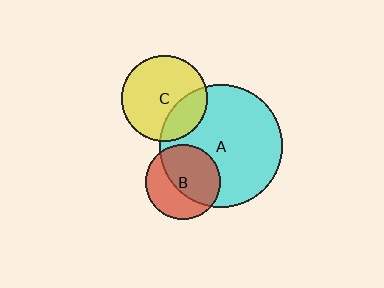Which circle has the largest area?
Circle A (cyan).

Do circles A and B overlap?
Yes.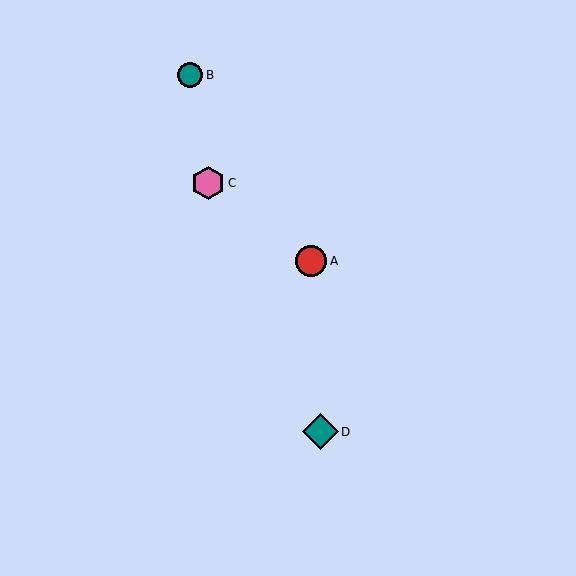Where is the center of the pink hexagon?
The center of the pink hexagon is at (208, 183).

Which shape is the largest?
The teal diamond (labeled D) is the largest.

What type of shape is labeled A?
Shape A is a red circle.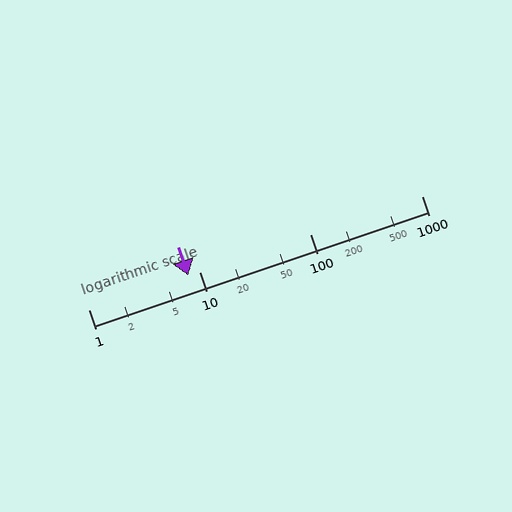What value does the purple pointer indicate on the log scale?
The pointer indicates approximately 8.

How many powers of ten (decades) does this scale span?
The scale spans 3 decades, from 1 to 1000.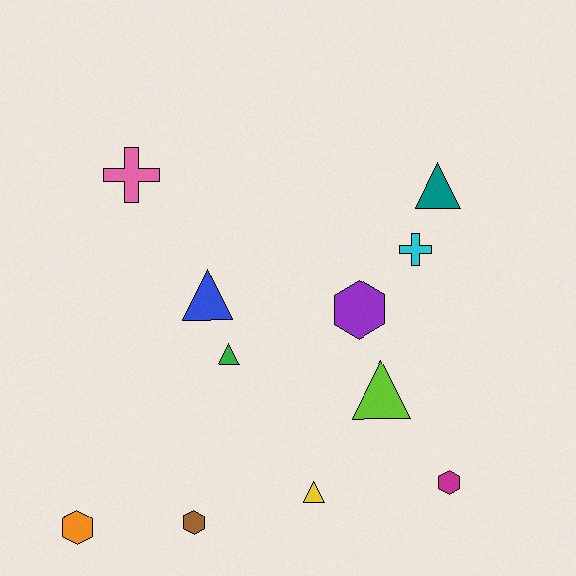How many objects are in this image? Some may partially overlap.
There are 11 objects.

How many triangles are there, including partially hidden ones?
There are 5 triangles.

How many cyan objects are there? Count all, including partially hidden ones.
There is 1 cyan object.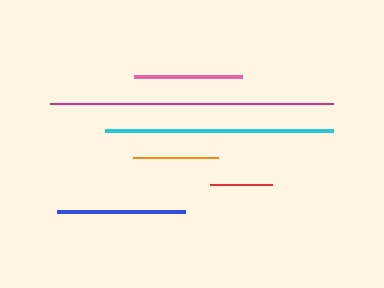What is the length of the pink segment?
The pink segment is approximately 108 pixels long.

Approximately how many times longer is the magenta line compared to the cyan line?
The magenta line is approximately 1.2 times the length of the cyan line.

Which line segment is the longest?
The magenta line is the longest at approximately 283 pixels.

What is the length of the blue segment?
The blue segment is approximately 128 pixels long.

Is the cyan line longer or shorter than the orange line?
The cyan line is longer than the orange line.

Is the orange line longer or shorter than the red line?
The orange line is longer than the red line.